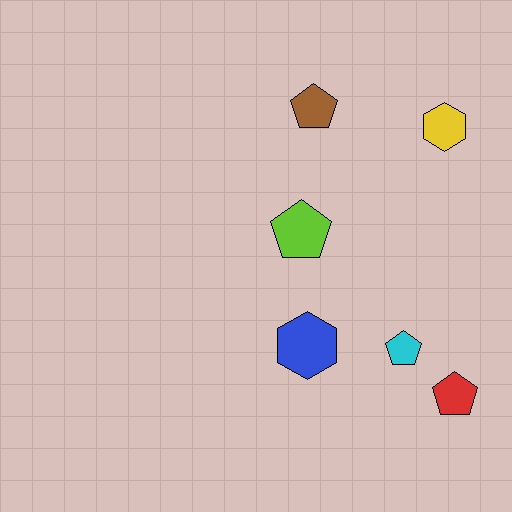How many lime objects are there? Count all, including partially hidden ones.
There is 1 lime object.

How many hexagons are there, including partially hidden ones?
There are 2 hexagons.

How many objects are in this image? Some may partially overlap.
There are 6 objects.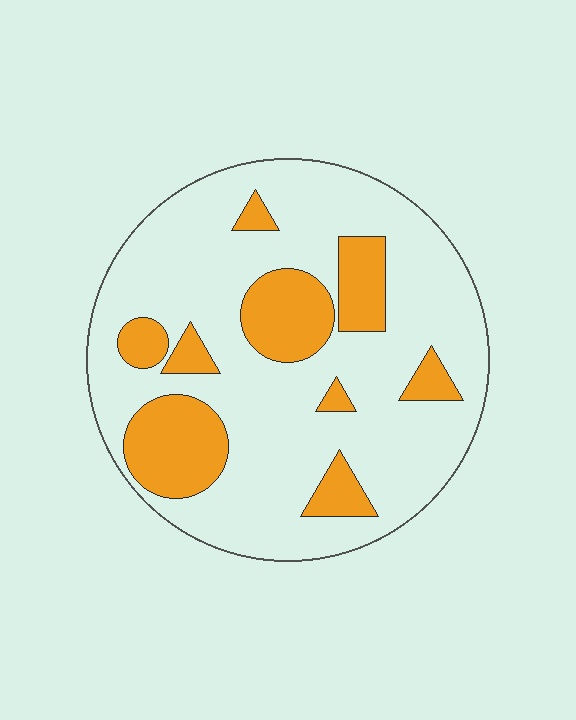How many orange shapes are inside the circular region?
9.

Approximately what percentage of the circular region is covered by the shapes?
Approximately 25%.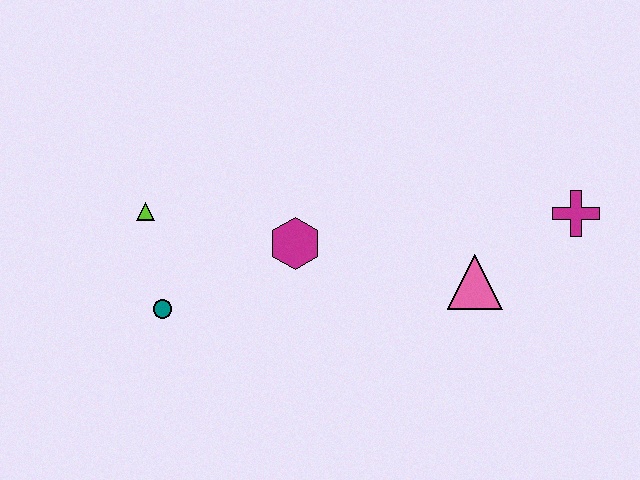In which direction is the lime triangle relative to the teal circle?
The lime triangle is above the teal circle.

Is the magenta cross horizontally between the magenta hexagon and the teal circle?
No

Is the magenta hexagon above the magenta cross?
No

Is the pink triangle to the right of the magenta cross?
No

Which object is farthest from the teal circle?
The magenta cross is farthest from the teal circle.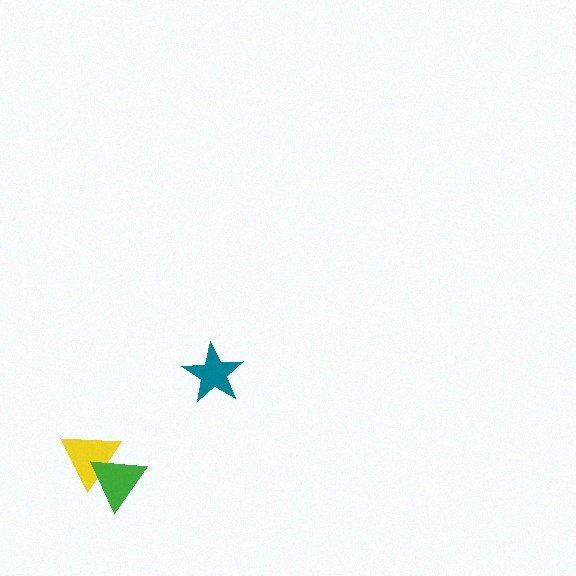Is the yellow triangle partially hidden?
Yes, it is partially covered by another shape.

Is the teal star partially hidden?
No, no other shape covers it.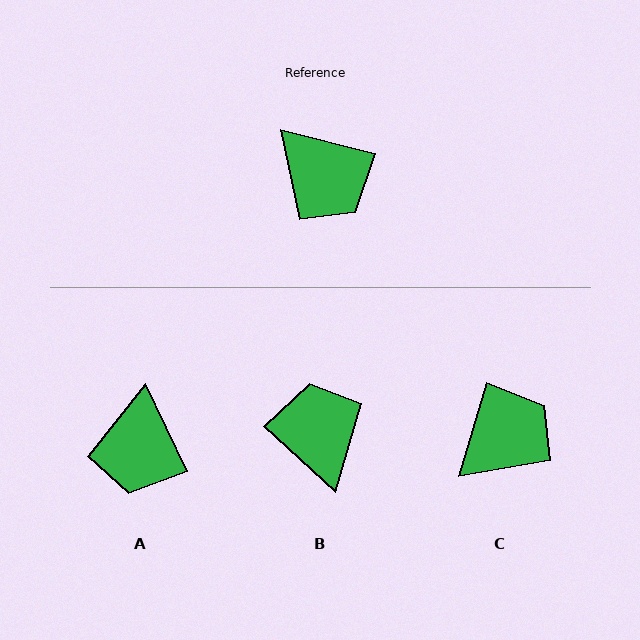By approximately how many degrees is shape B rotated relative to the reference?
Approximately 152 degrees counter-clockwise.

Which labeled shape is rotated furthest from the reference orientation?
B, about 152 degrees away.